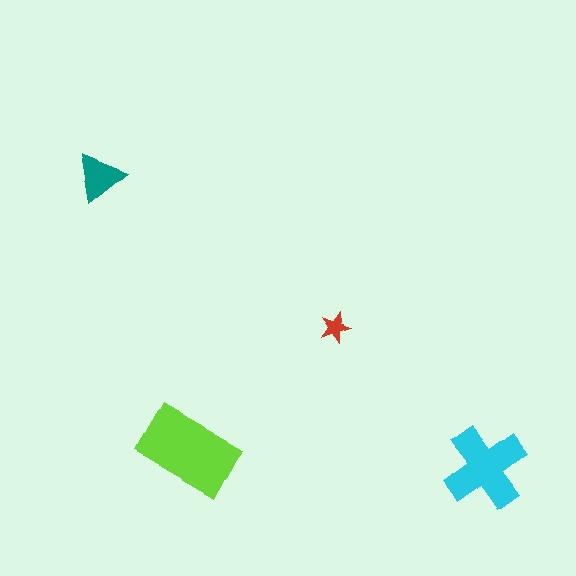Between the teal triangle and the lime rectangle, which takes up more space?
The lime rectangle.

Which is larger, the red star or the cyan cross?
The cyan cross.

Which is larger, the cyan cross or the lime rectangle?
The lime rectangle.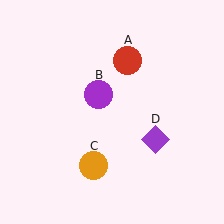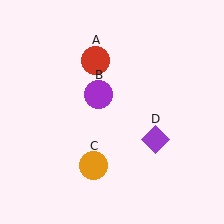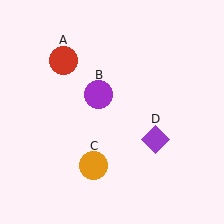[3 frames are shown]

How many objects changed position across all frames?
1 object changed position: red circle (object A).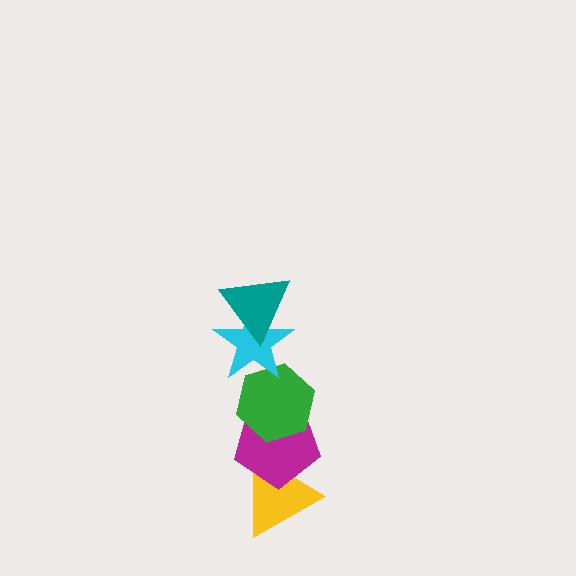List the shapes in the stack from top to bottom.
From top to bottom: the teal triangle, the cyan star, the green hexagon, the magenta pentagon, the yellow triangle.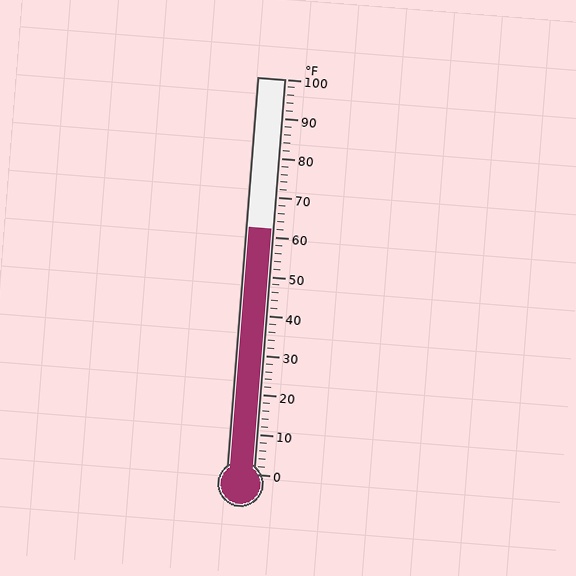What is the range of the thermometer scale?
The thermometer scale ranges from 0°F to 100°F.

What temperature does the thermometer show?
The thermometer shows approximately 62°F.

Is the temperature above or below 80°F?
The temperature is below 80°F.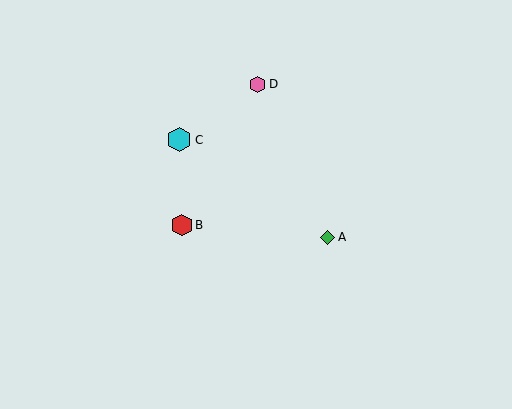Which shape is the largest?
The cyan hexagon (labeled C) is the largest.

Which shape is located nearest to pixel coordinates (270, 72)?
The pink hexagon (labeled D) at (258, 84) is nearest to that location.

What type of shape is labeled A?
Shape A is a green diamond.